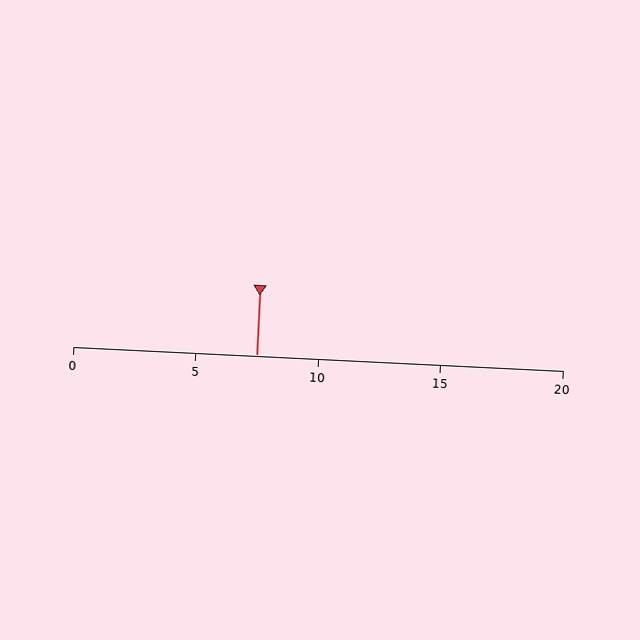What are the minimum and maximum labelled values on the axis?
The axis runs from 0 to 20.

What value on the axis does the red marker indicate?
The marker indicates approximately 7.5.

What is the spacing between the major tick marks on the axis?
The major ticks are spaced 5 apart.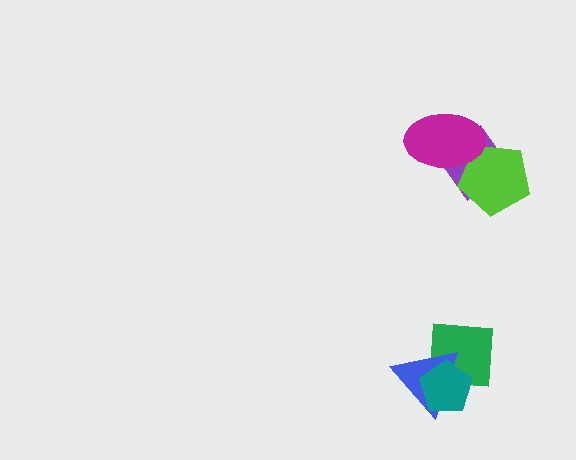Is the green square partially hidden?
Yes, it is partially covered by another shape.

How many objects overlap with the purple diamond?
2 objects overlap with the purple diamond.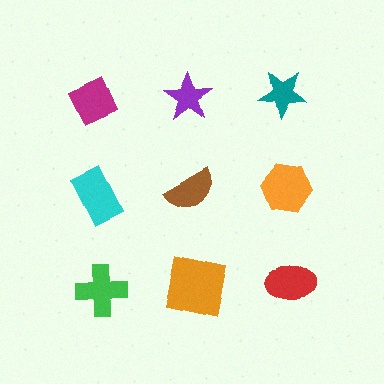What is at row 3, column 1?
A green cross.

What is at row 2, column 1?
A cyan rectangle.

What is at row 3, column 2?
An orange square.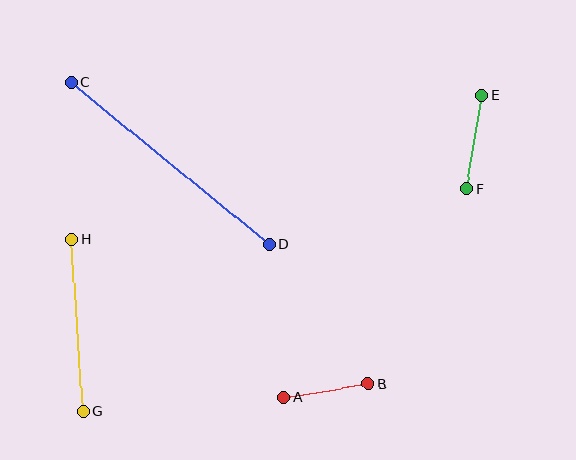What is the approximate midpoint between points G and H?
The midpoint is at approximately (77, 325) pixels.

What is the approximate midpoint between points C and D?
The midpoint is at approximately (170, 163) pixels.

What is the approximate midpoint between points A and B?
The midpoint is at approximately (326, 391) pixels.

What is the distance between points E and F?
The distance is approximately 94 pixels.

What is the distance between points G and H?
The distance is approximately 172 pixels.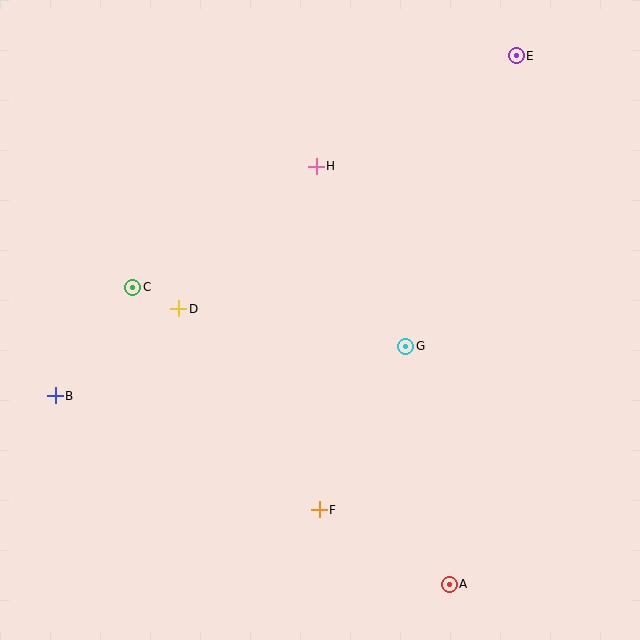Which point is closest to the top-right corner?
Point E is closest to the top-right corner.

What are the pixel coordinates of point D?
Point D is at (179, 309).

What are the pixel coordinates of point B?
Point B is at (55, 396).